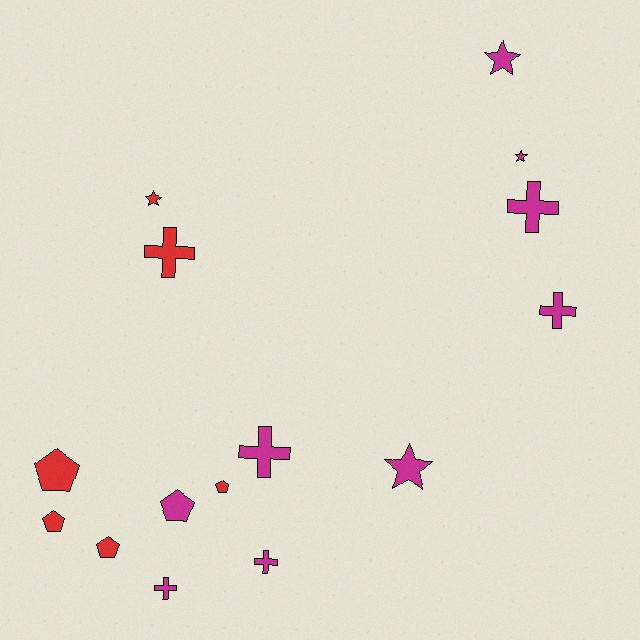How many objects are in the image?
There are 15 objects.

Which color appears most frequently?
Magenta, with 9 objects.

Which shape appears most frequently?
Cross, with 6 objects.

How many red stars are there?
There is 1 red star.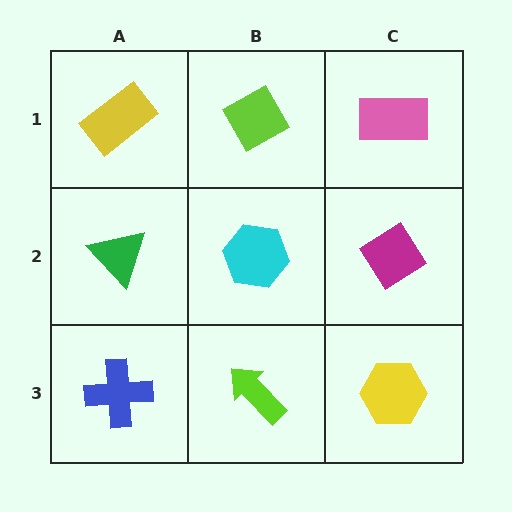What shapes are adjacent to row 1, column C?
A magenta diamond (row 2, column C), a lime diamond (row 1, column B).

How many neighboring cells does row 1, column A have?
2.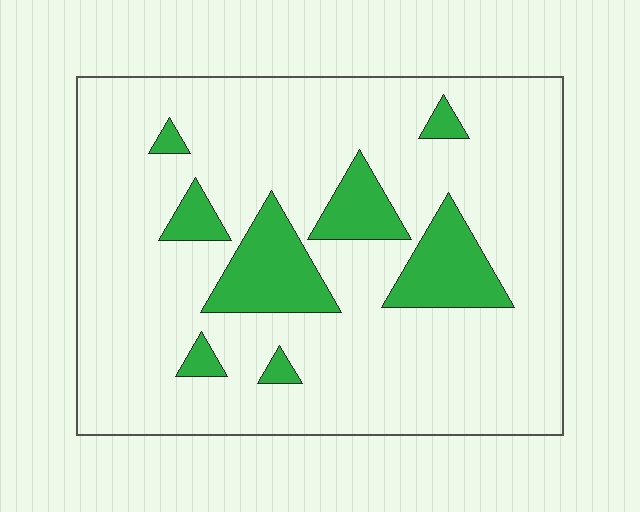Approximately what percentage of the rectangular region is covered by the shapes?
Approximately 15%.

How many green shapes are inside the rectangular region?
8.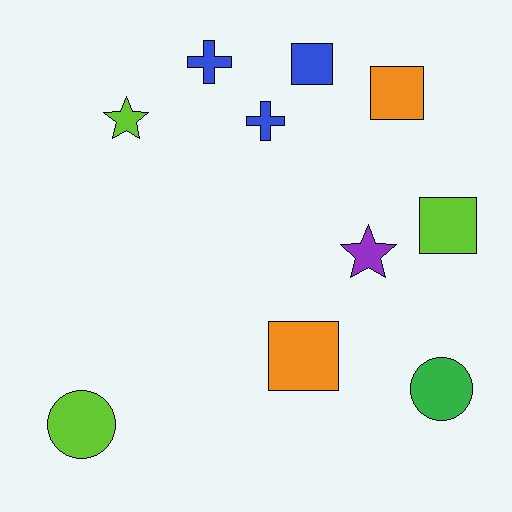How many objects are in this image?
There are 10 objects.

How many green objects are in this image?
There is 1 green object.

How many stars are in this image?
There are 2 stars.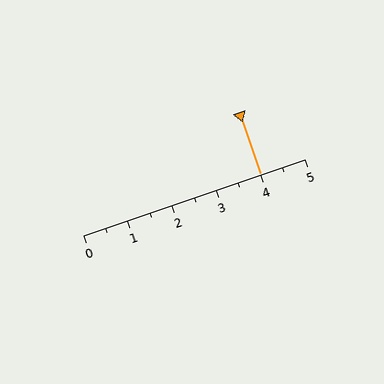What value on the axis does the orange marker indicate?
The marker indicates approximately 4.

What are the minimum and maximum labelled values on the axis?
The axis runs from 0 to 5.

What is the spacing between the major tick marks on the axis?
The major ticks are spaced 1 apart.